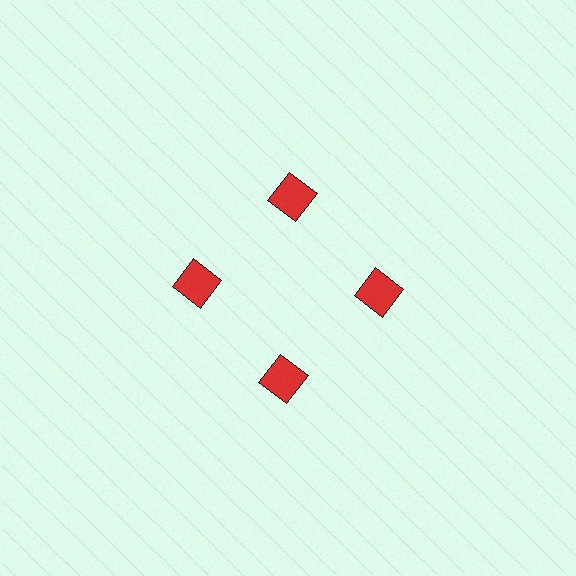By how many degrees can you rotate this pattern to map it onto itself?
The pattern maps onto itself every 90 degrees of rotation.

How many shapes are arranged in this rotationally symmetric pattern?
There are 4 shapes, arranged in 4 groups of 1.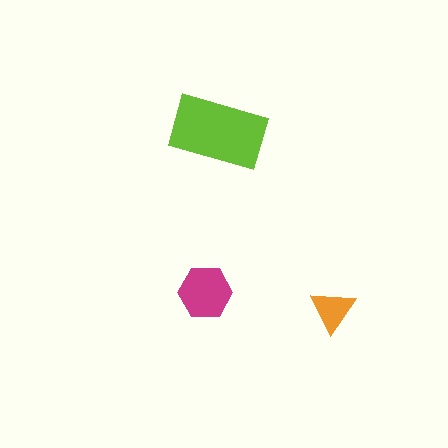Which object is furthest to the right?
The orange triangle is rightmost.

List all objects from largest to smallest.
The lime rectangle, the magenta hexagon, the orange triangle.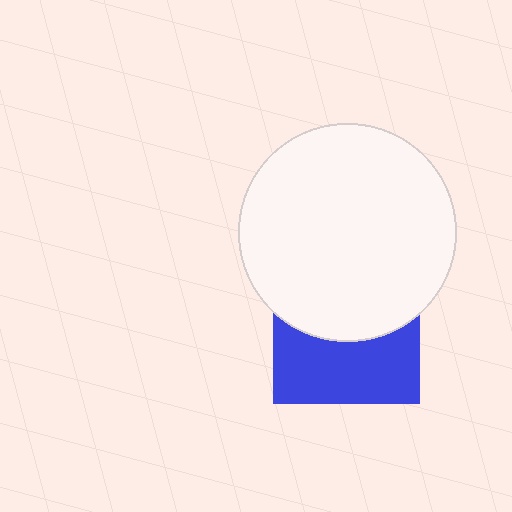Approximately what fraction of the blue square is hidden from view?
Roughly 52% of the blue square is hidden behind the white circle.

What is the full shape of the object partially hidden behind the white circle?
The partially hidden object is a blue square.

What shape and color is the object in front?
The object in front is a white circle.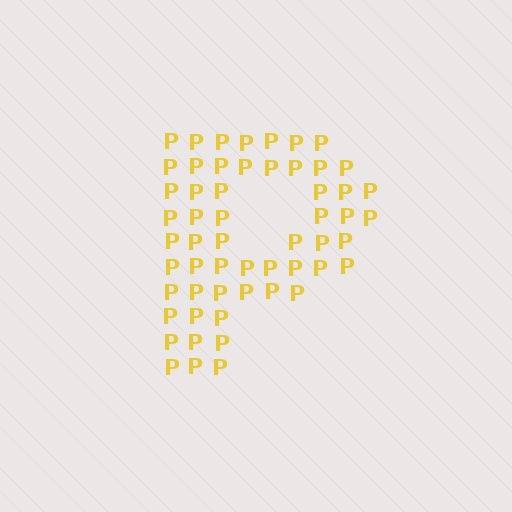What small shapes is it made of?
It is made of small letter P's.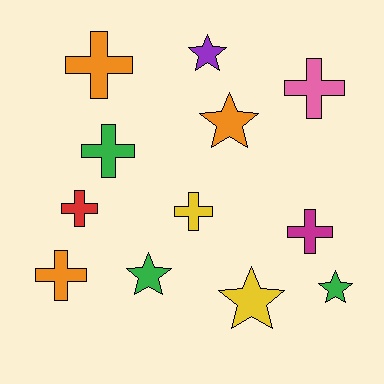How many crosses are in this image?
There are 7 crosses.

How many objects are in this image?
There are 12 objects.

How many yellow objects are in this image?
There are 2 yellow objects.